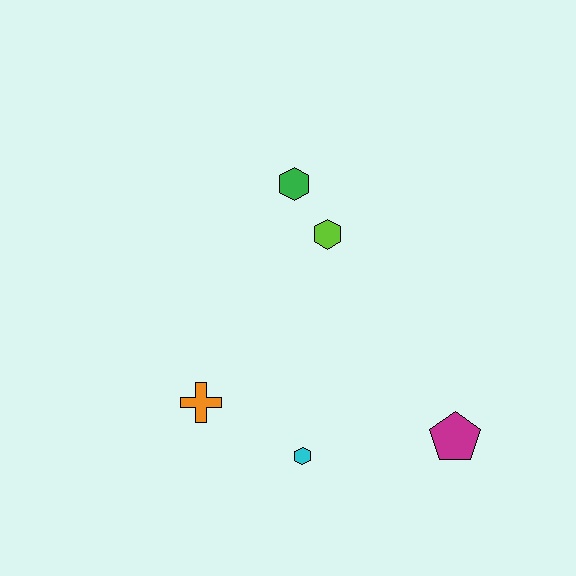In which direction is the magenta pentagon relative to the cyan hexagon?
The magenta pentagon is to the right of the cyan hexagon.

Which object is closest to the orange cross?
The cyan hexagon is closest to the orange cross.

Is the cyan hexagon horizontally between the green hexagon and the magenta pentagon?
Yes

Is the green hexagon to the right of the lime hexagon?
No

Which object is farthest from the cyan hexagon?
The green hexagon is farthest from the cyan hexagon.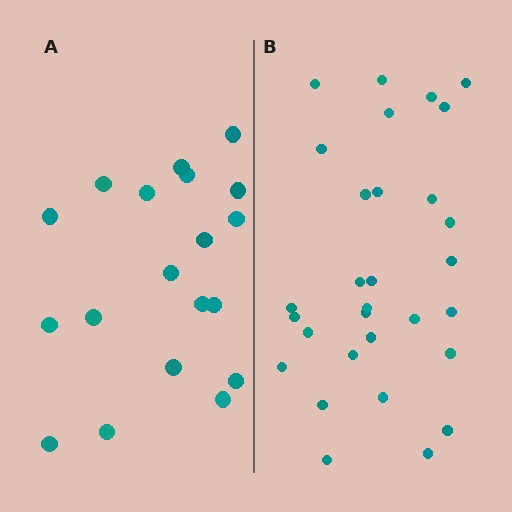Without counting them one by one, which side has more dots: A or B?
Region B (the right region) has more dots.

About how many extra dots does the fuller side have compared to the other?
Region B has roughly 12 or so more dots than region A.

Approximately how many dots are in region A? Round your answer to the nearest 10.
About 20 dots. (The exact count is 19, which rounds to 20.)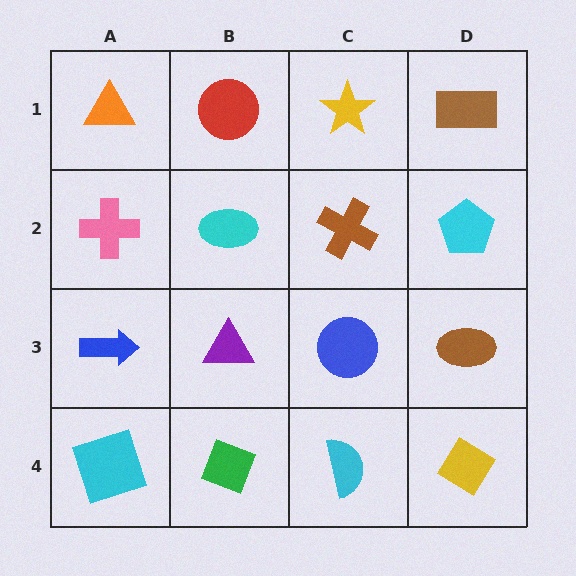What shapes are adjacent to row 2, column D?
A brown rectangle (row 1, column D), a brown ellipse (row 3, column D), a brown cross (row 2, column C).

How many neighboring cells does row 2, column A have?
3.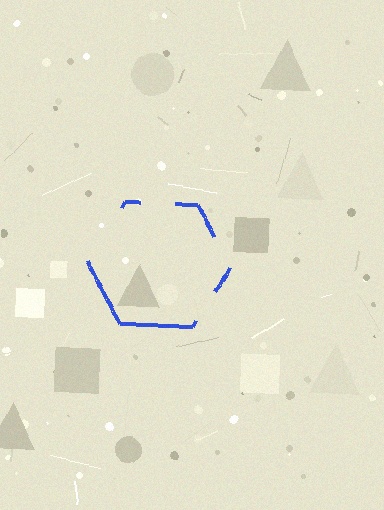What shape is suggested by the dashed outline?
The dashed outline suggests a hexagon.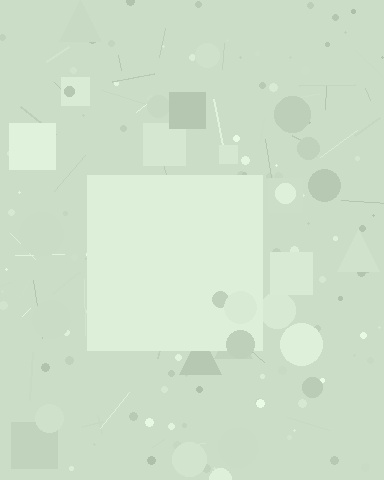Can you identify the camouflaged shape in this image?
The camouflaged shape is a square.